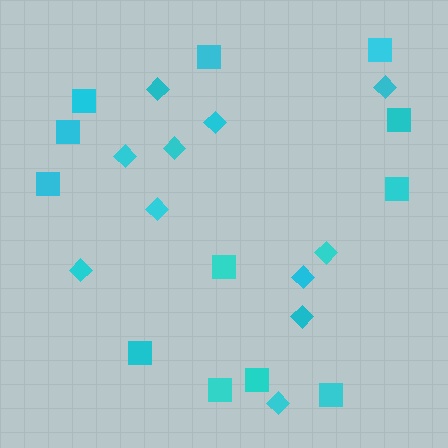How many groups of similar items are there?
There are 2 groups: one group of diamonds (11) and one group of squares (12).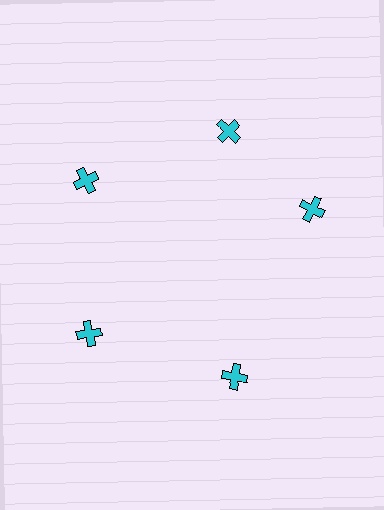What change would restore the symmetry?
The symmetry would be restored by rotating it back into even spacing with its neighbors so that all 5 crosses sit at equal angles and equal distance from the center.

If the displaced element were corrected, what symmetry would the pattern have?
It would have 5-fold rotational symmetry — the pattern would map onto itself every 72 degrees.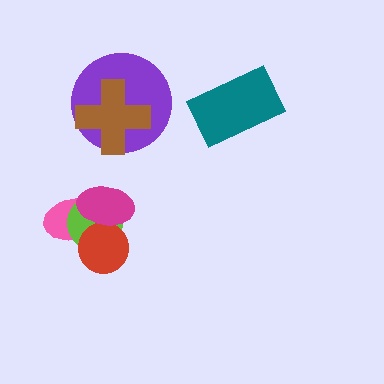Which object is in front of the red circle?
The magenta ellipse is in front of the red circle.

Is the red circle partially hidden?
Yes, it is partially covered by another shape.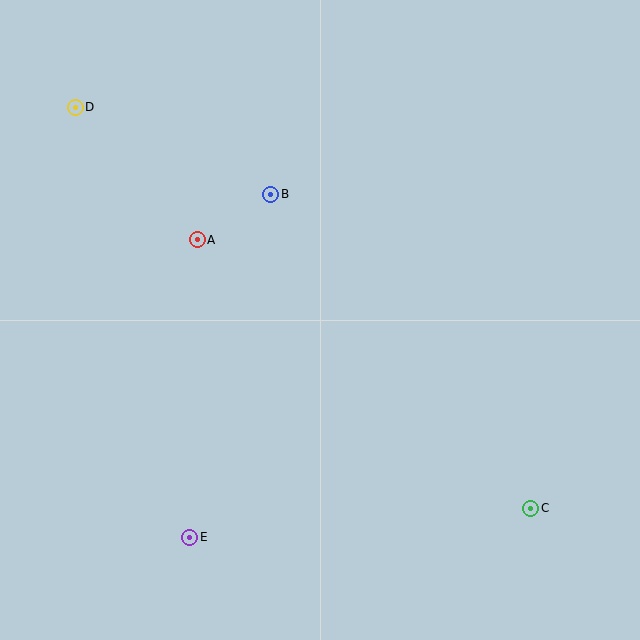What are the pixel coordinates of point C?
Point C is at (531, 508).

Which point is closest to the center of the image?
Point B at (271, 194) is closest to the center.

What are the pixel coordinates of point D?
Point D is at (75, 107).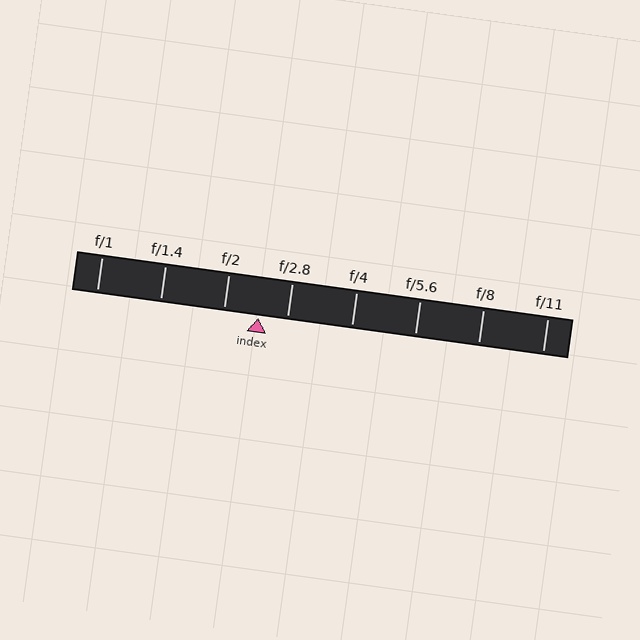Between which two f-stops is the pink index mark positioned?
The index mark is between f/2 and f/2.8.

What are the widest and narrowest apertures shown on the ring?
The widest aperture shown is f/1 and the narrowest is f/11.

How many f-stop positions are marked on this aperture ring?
There are 8 f-stop positions marked.